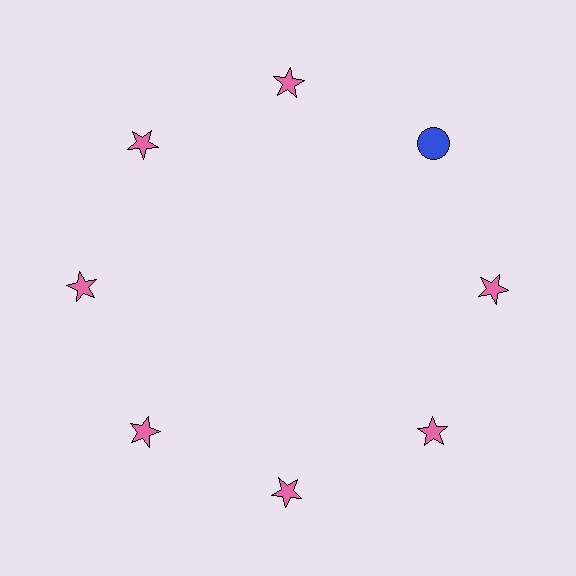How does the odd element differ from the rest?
It differs in both color (blue instead of pink) and shape (circle instead of star).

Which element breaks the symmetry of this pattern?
The blue circle at roughly the 2 o'clock position breaks the symmetry. All other shapes are pink stars.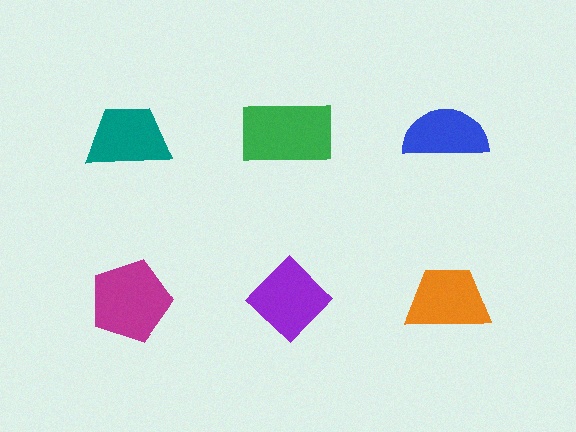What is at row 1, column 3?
A blue semicircle.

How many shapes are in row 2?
3 shapes.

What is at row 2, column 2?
A purple diamond.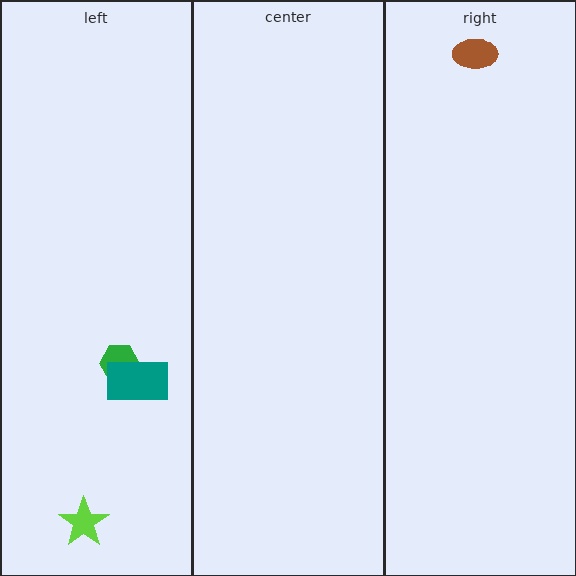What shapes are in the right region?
The brown ellipse.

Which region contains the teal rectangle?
The left region.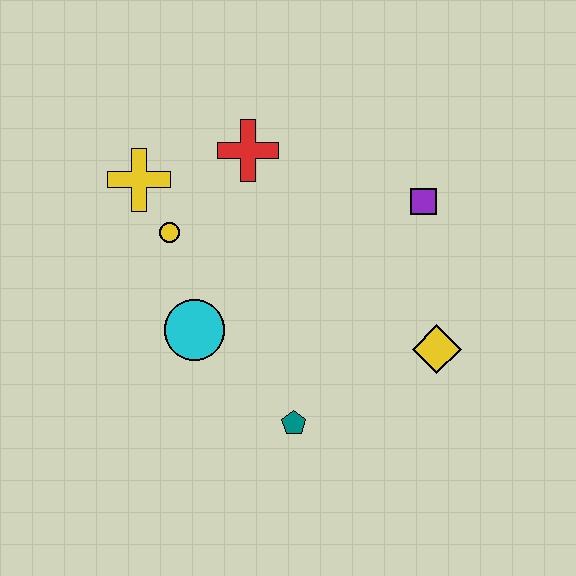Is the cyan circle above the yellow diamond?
Yes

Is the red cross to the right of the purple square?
No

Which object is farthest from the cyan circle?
The purple square is farthest from the cyan circle.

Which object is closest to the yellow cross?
The yellow circle is closest to the yellow cross.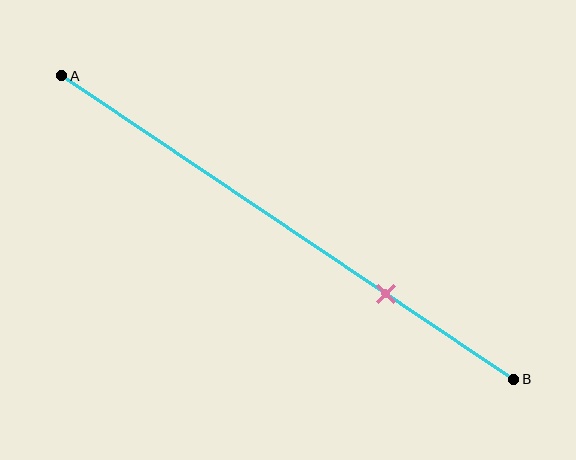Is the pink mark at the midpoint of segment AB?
No, the mark is at about 70% from A, not at the 50% midpoint.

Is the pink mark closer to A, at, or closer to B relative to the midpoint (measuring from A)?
The pink mark is closer to point B than the midpoint of segment AB.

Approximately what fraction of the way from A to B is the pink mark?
The pink mark is approximately 70% of the way from A to B.